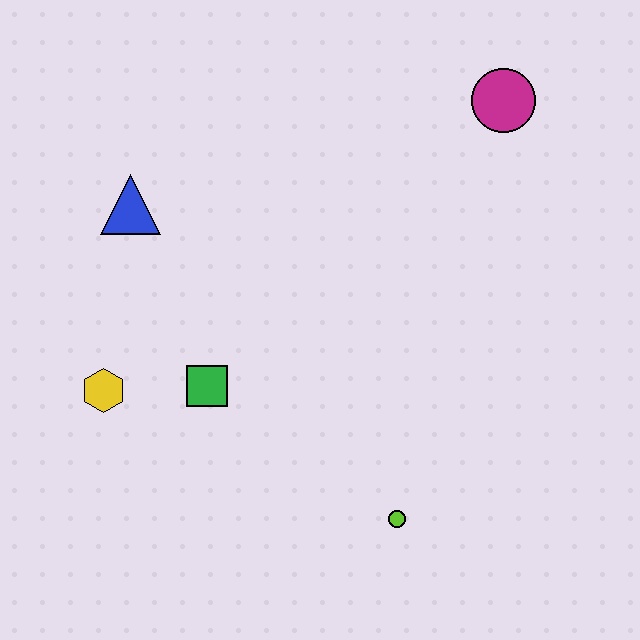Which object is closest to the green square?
The yellow hexagon is closest to the green square.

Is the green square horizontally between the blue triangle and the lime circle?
Yes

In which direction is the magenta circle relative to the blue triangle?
The magenta circle is to the right of the blue triangle.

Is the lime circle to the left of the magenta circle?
Yes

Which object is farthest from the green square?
The magenta circle is farthest from the green square.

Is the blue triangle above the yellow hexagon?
Yes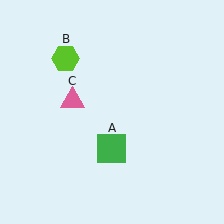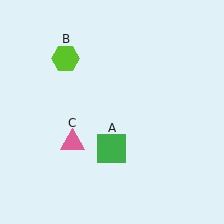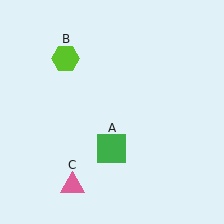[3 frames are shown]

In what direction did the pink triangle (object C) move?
The pink triangle (object C) moved down.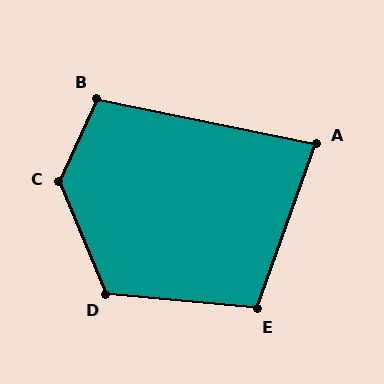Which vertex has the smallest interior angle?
A, at approximately 82 degrees.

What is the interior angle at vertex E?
Approximately 104 degrees (obtuse).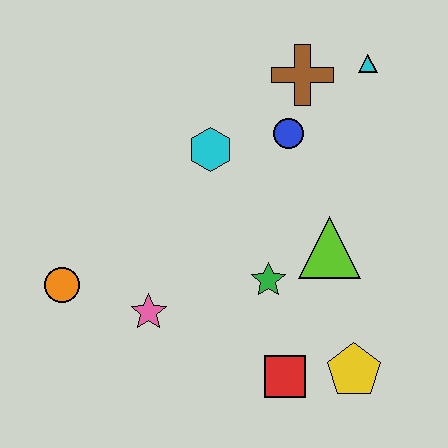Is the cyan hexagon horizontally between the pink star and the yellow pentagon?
Yes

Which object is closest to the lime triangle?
The green star is closest to the lime triangle.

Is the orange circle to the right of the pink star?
No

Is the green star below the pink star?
No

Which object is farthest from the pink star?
The cyan triangle is farthest from the pink star.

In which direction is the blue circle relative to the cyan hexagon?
The blue circle is to the right of the cyan hexagon.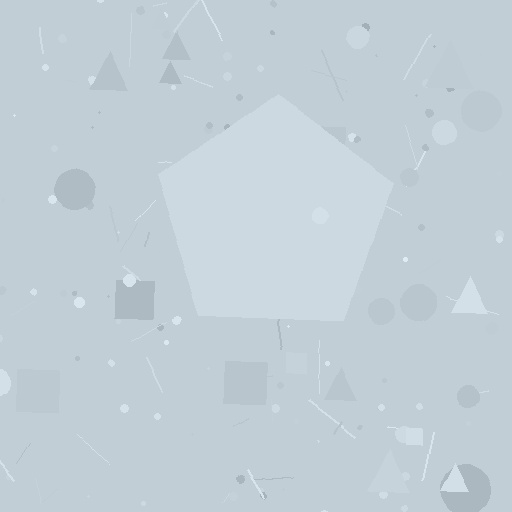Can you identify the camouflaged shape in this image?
The camouflaged shape is a pentagon.